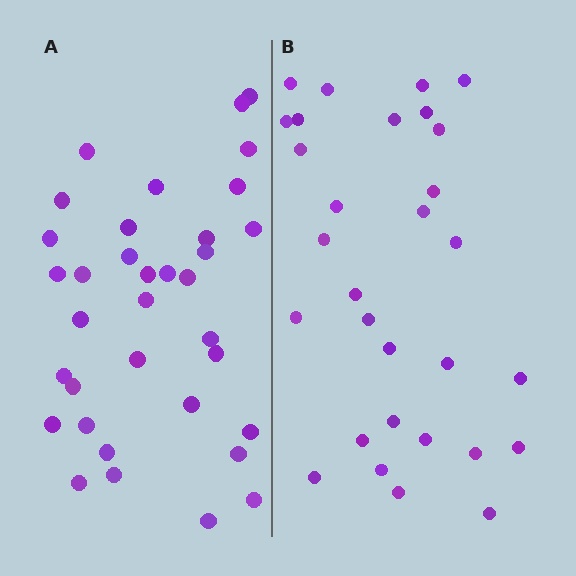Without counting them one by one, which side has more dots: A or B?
Region A (the left region) has more dots.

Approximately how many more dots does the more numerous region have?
Region A has about 5 more dots than region B.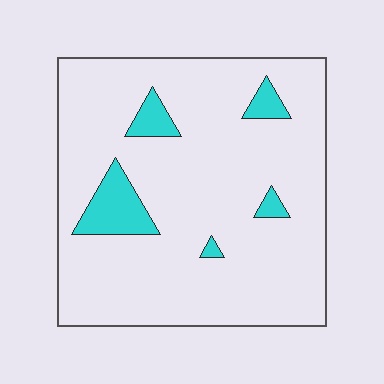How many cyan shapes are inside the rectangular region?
5.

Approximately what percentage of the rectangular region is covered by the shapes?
Approximately 10%.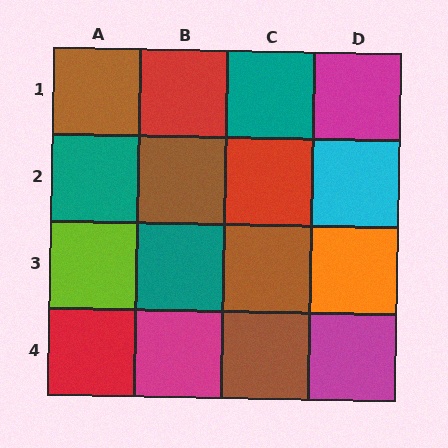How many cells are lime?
1 cell is lime.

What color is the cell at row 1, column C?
Teal.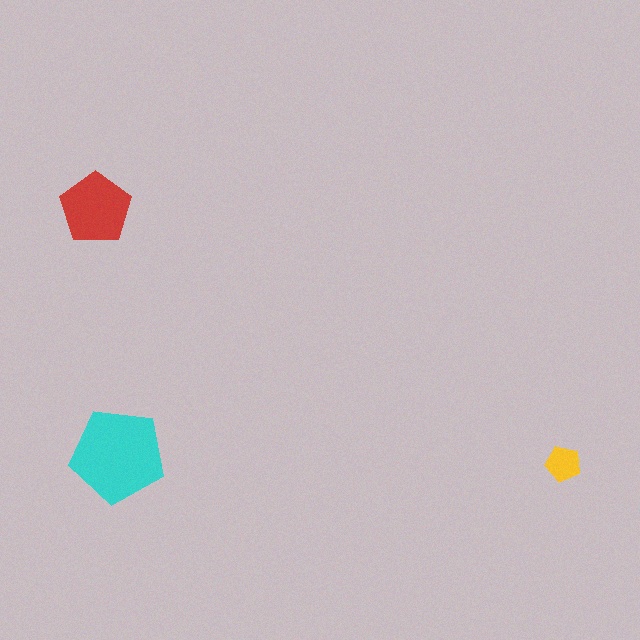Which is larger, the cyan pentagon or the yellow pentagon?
The cyan one.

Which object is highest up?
The red pentagon is topmost.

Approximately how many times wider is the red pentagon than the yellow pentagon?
About 2 times wider.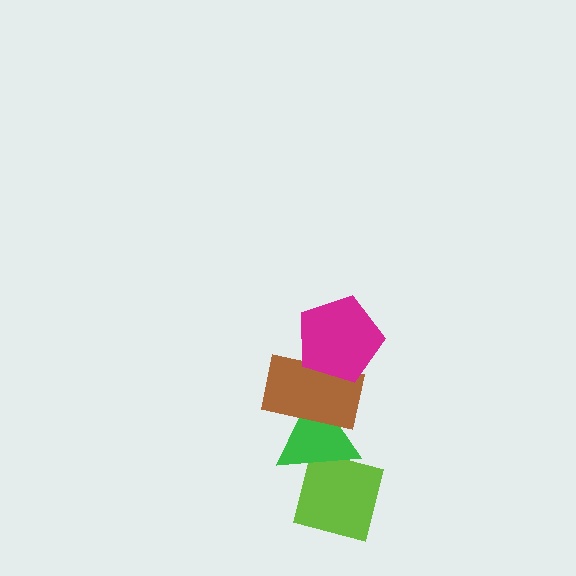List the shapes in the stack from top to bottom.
From top to bottom: the magenta pentagon, the brown rectangle, the green triangle, the lime square.